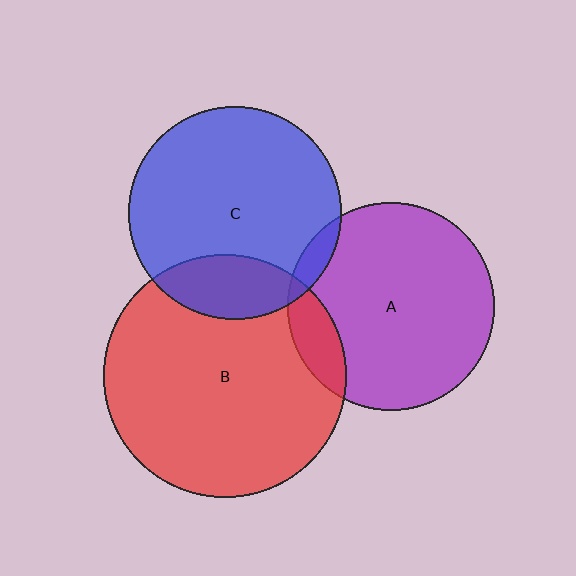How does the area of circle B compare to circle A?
Approximately 1.4 times.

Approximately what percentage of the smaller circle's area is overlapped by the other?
Approximately 20%.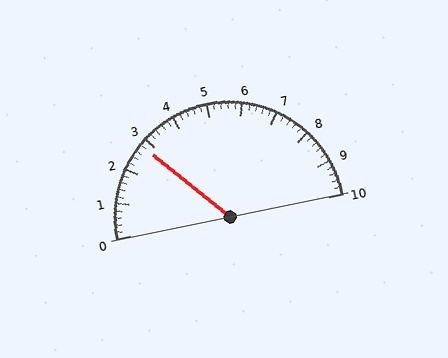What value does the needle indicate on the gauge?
The needle indicates approximately 2.8.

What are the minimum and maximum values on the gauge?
The gauge ranges from 0 to 10.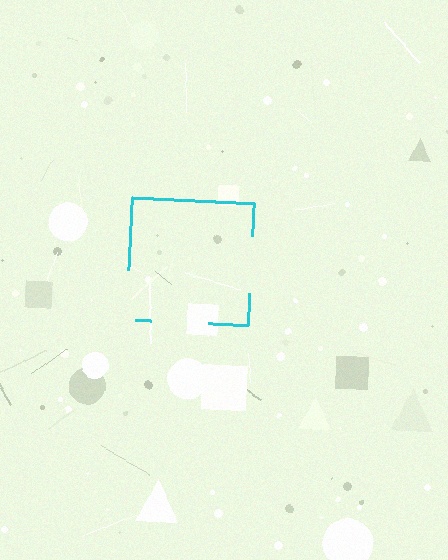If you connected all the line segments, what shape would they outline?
They would outline a square.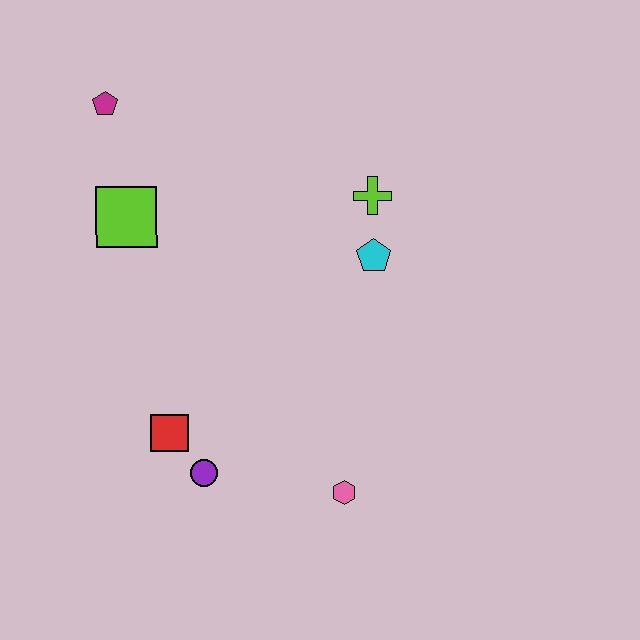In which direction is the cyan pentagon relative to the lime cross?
The cyan pentagon is below the lime cross.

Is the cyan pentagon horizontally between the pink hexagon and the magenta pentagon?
No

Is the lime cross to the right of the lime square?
Yes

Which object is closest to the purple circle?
The red square is closest to the purple circle.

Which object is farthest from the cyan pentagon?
The magenta pentagon is farthest from the cyan pentagon.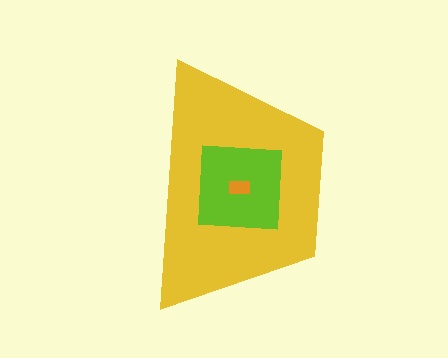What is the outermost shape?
The yellow trapezoid.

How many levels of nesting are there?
3.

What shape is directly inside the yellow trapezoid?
The lime square.